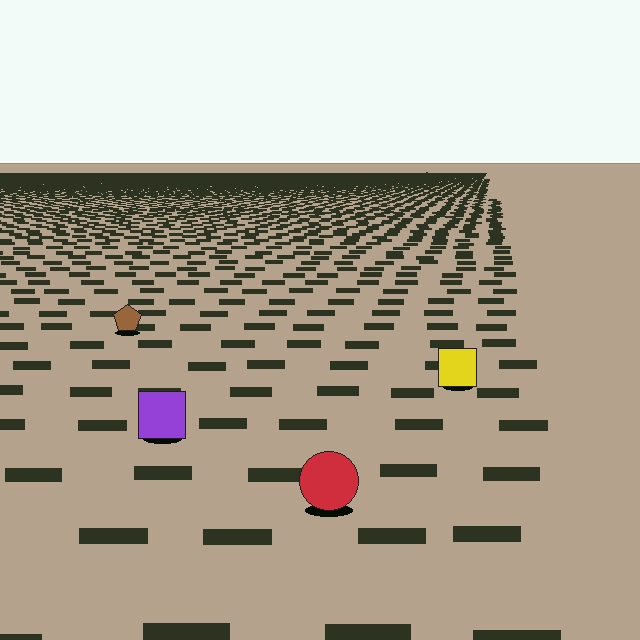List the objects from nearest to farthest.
From nearest to farthest: the red circle, the purple square, the yellow square, the brown pentagon.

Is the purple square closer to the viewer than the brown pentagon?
Yes. The purple square is closer — you can tell from the texture gradient: the ground texture is coarser near it.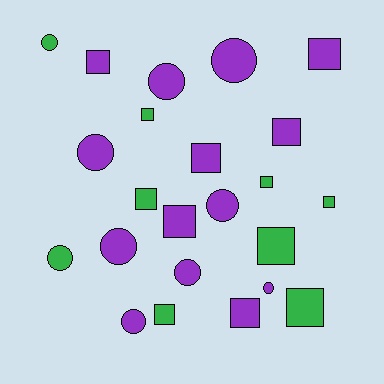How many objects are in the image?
There are 23 objects.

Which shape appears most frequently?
Square, with 13 objects.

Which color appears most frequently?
Purple, with 14 objects.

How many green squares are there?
There are 7 green squares.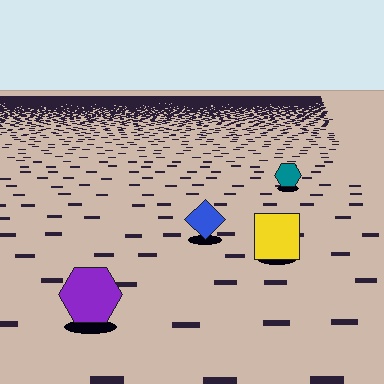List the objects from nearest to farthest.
From nearest to farthest: the purple hexagon, the yellow square, the blue diamond, the teal hexagon.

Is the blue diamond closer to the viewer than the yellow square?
No. The yellow square is closer — you can tell from the texture gradient: the ground texture is coarser near it.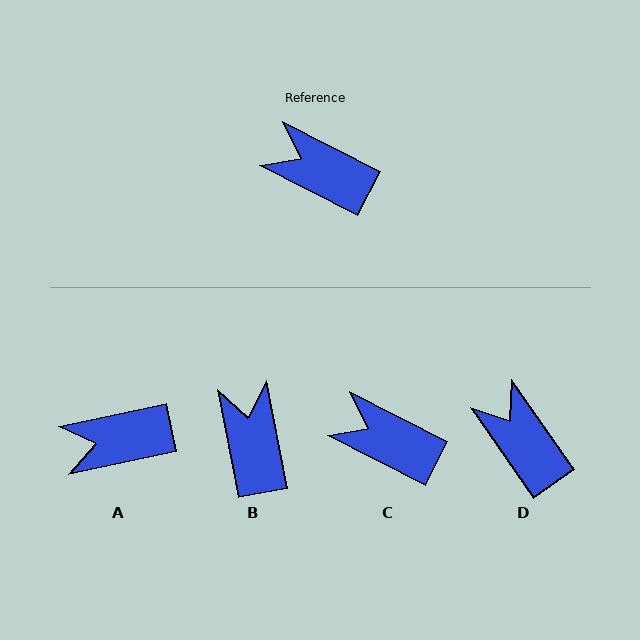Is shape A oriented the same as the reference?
No, it is off by about 39 degrees.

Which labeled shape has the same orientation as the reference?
C.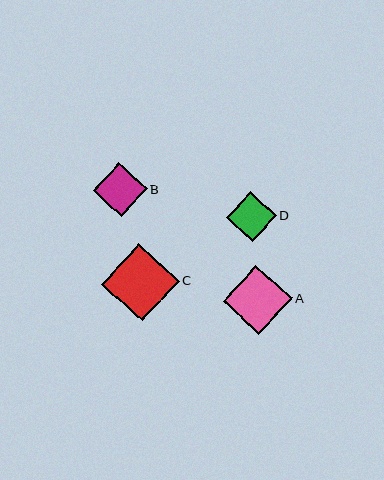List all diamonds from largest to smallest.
From largest to smallest: C, A, B, D.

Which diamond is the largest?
Diamond C is the largest with a size of approximately 78 pixels.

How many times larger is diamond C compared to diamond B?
Diamond C is approximately 1.4 times the size of diamond B.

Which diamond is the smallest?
Diamond D is the smallest with a size of approximately 49 pixels.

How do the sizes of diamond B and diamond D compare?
Diamond B and diamond D are approximately the same size.